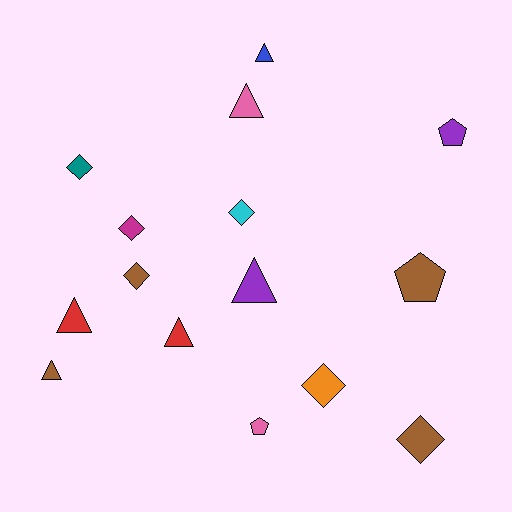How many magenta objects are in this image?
There is 1 magenta object.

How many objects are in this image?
There are 15 objects.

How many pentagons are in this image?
There are 3 pentagons.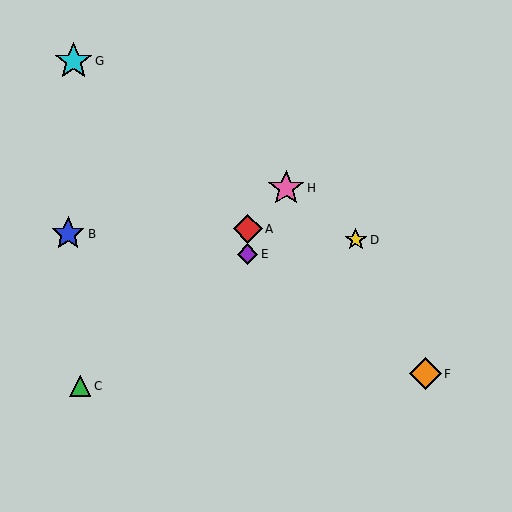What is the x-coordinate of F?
Object F is at x≈425.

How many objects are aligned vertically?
2 objects (A, E) are aligned vertically.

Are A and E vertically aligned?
Yes, both are at x≈248.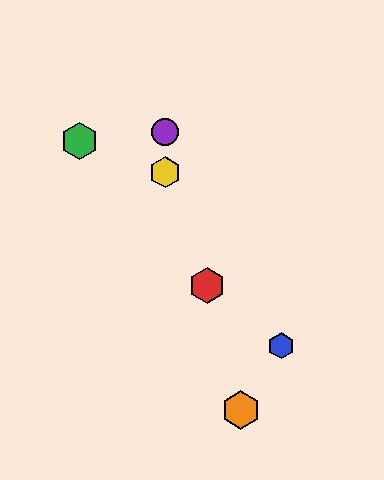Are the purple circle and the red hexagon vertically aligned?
No, the purple circle is at x≈165 and the red hexagon is at x≈207.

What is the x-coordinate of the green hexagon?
The green hexagon is at x≈80.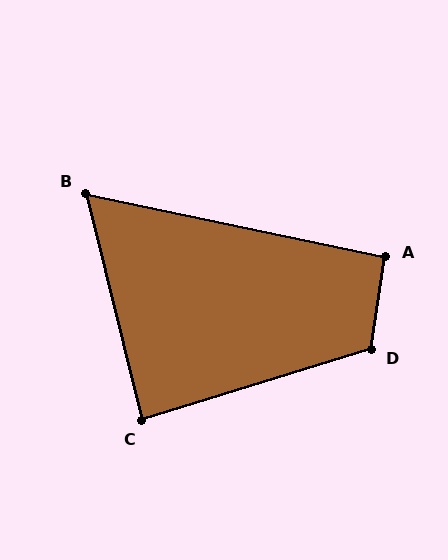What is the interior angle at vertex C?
Approximately 87 degrees (approximately right).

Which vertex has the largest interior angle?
D, at approximately 116 degrees.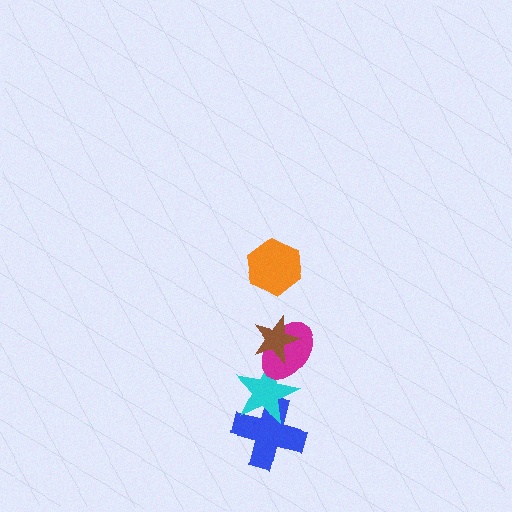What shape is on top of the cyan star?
The magenta ellipse is on top of the cyan star.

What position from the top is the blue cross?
The blue cross is 5th from the top.